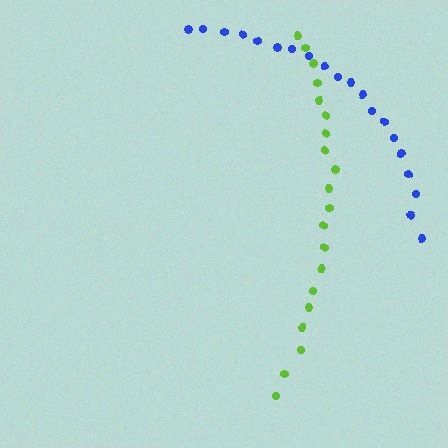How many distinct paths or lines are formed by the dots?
There are 2 distinct paths.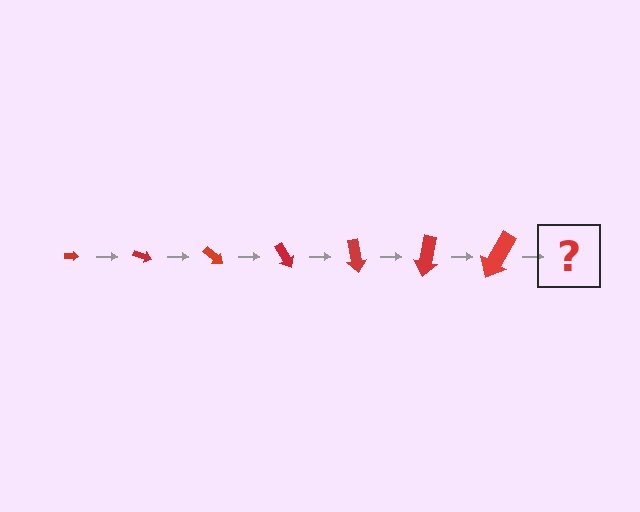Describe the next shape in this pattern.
It should be an arrow, larger than the previous one and rotated 140 degrees from the start.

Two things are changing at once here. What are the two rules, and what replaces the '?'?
The two rules are that the arrow grows larger each step and it rotates 20 degrees each step. The '?' should be an arrow, larger than the previous one and rotated 140 degrees from the start.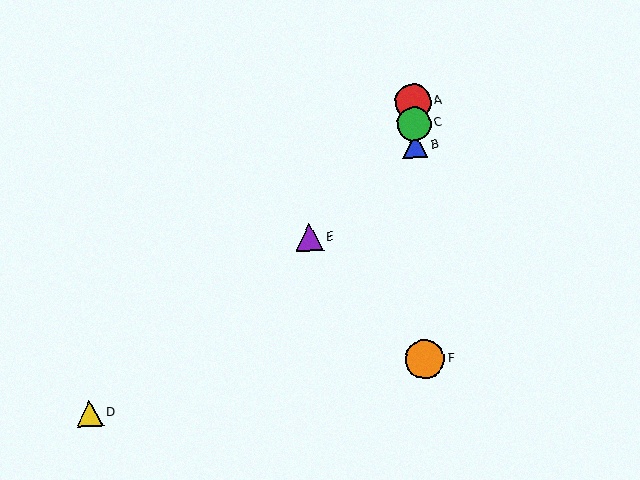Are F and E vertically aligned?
No, F is at x≈425 and E is at x≈309.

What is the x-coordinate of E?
Object E is at x≈309.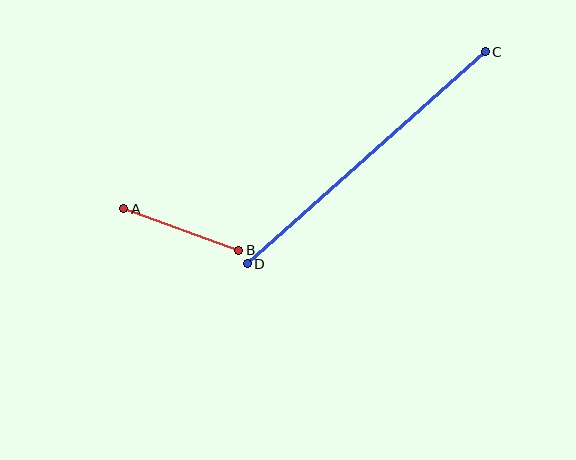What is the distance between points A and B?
The distance is approximately 122 pixels.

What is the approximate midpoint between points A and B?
The midpoint is at approximately (181, 230) pixels.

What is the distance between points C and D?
The distance is approximately 319 pixels.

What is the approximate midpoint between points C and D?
The midpoint is at approximately (366, 158) pixels.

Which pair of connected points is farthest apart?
Points C and D are farthest apart.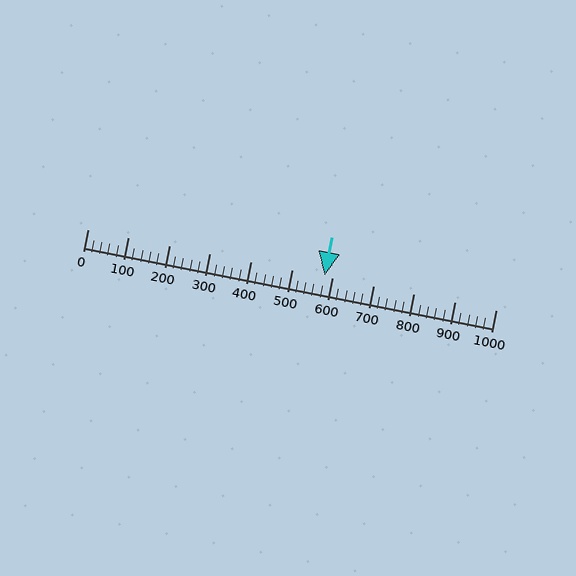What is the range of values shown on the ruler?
The ruler shows values from 0 to 1000.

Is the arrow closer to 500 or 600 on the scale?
The arrow is closer to 600.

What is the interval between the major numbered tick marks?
The major tick marks are spaced 100 units apart.